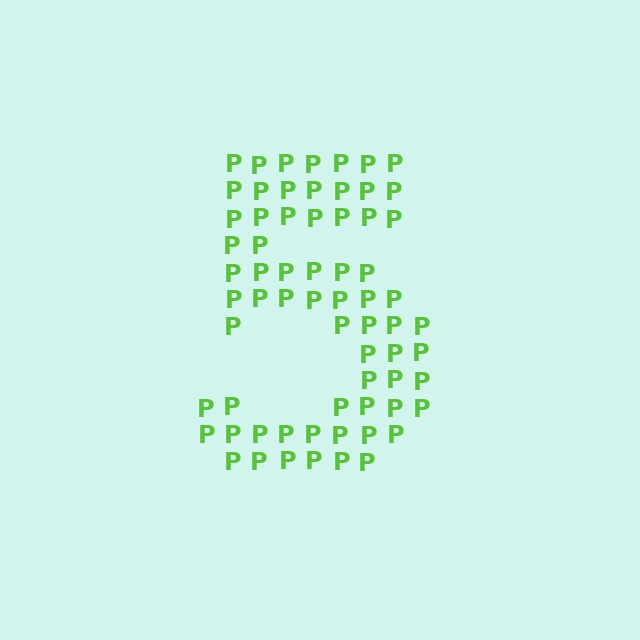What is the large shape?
The large shape is the digit 5.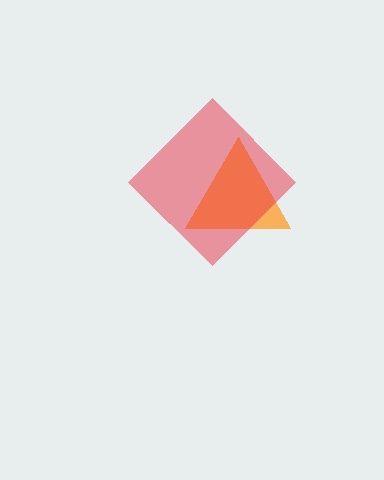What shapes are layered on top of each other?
The layered shapes are: an orange triangle, a red diamond.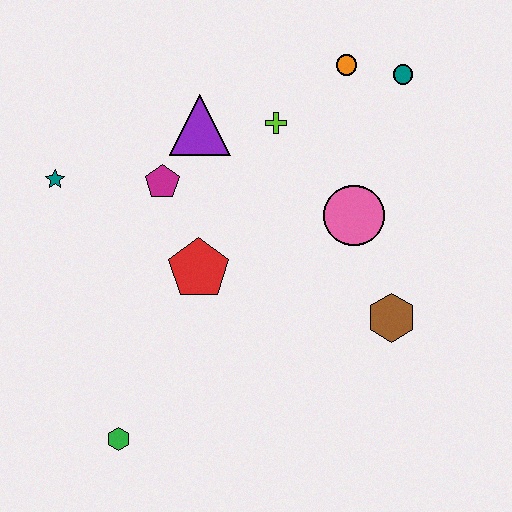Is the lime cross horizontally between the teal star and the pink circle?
Yes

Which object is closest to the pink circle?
The brown hexagon is closest to the pink circle.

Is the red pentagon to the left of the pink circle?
Yes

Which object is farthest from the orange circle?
The green hexagon is farthest from the orange circle.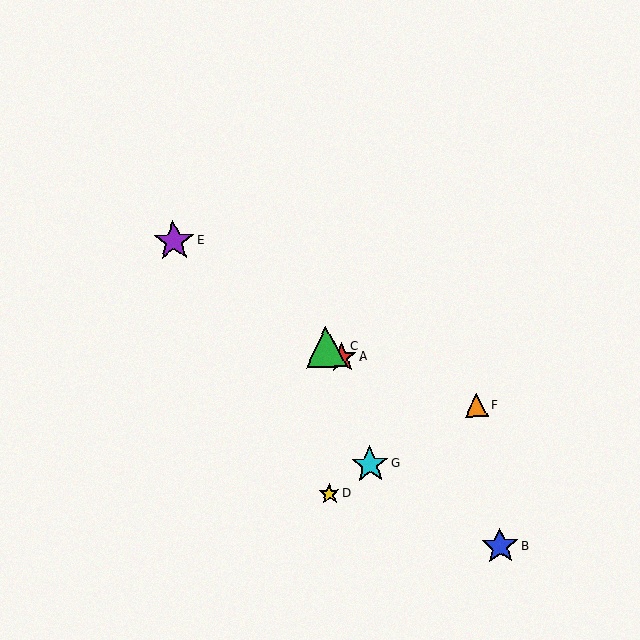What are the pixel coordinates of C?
Object C is at (326, 347).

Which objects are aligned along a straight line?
Objects A, C, E are aligned along a straight line.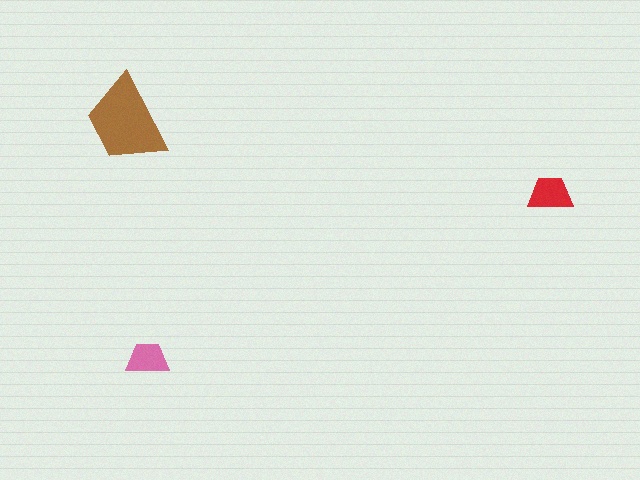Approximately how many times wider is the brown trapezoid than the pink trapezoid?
About 2 times wider.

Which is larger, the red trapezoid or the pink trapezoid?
The red one.